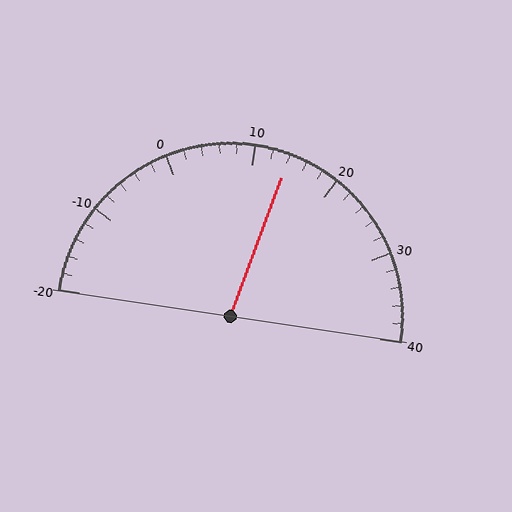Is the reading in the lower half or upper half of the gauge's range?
The reading is in the upper half of the range (-20 to 40).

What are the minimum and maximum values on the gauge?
The gauge ranges from -20 to 40.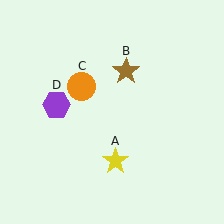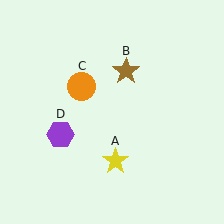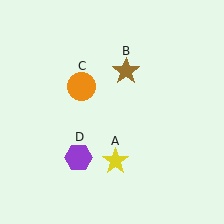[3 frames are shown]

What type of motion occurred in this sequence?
The purple hexagon (object D) rotated counterclockwise around the center of the scene.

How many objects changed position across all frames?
1 object changed position: purple hexagon (object D).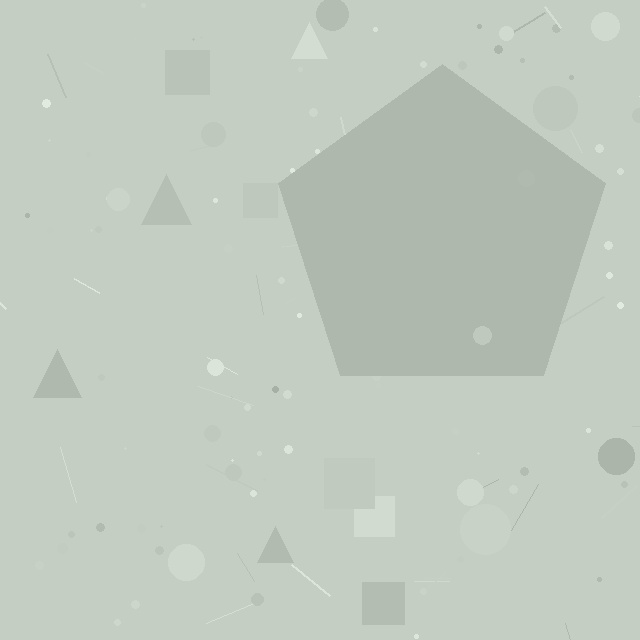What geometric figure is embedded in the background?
A pentagon is embedded in the background.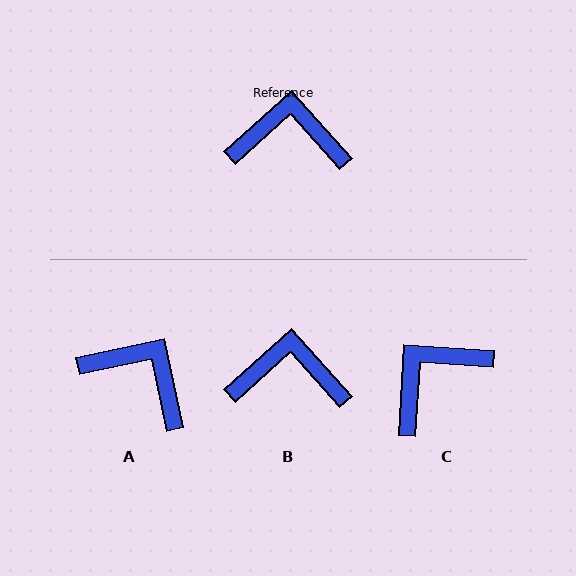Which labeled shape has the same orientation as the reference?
B.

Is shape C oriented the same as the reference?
No, it is off by about 45 degrees.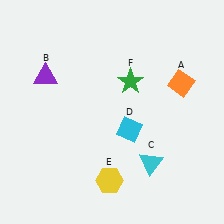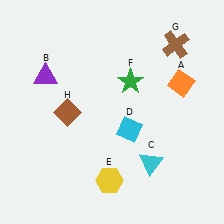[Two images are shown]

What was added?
A brown cross (G), a brown diamond (H) were added in Image 2.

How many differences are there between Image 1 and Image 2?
There are 2 differences between the two images.